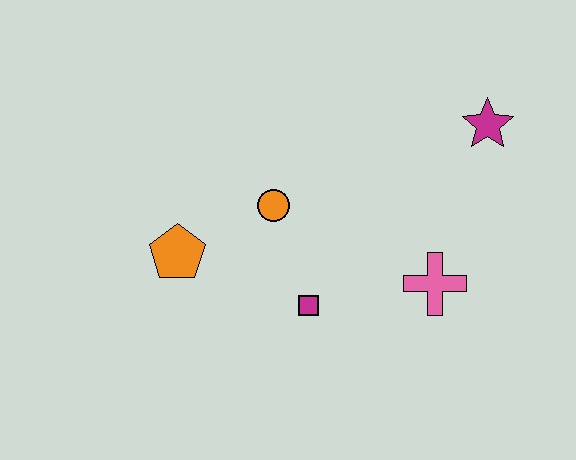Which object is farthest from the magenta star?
The orange pentagon is farthest from the magenta star.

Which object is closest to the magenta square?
The orange circle is closest to the magenta square.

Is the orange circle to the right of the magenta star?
No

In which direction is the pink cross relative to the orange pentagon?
The pink cross is to the right of the orange pentagon.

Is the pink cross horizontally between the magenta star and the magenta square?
Yes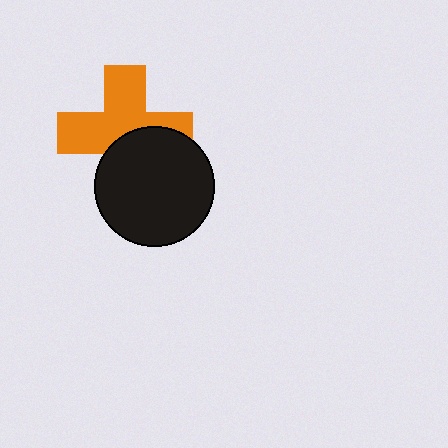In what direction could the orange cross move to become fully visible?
The orange cross could move up. That would shift it out from behind the black circle entirely.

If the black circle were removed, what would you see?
You would see the complete orange cross.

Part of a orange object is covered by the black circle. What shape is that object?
It is a cross.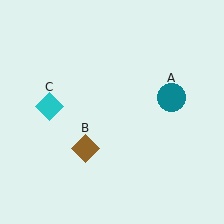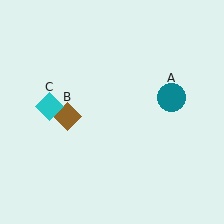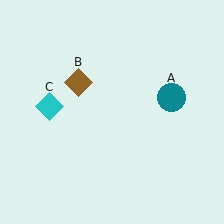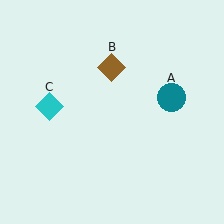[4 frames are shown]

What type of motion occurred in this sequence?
The brown diamond (object B) rotated clockwise around the center of the scene.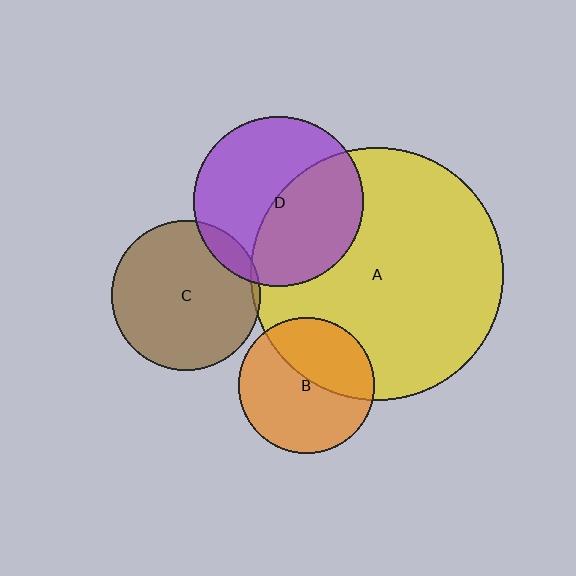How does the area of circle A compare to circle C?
Approximately 2.9 times.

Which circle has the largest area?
Circle A (yellow).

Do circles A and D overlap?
Yes.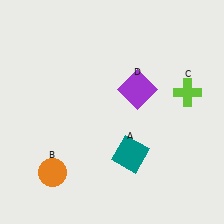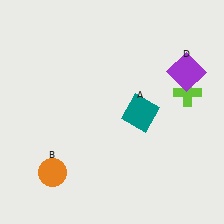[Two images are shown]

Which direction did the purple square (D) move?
The purple square (D) moved right.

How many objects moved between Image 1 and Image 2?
2 objects moved between the two images.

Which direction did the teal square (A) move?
The teal square (A) moved up.